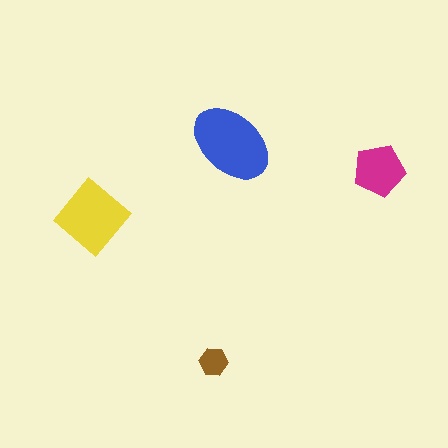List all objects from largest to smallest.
The blue ellipse, the yellow diamond, the magenta pentagon, the brown hexagon.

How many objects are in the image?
There are 4 objects in the image.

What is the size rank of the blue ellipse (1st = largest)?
1st.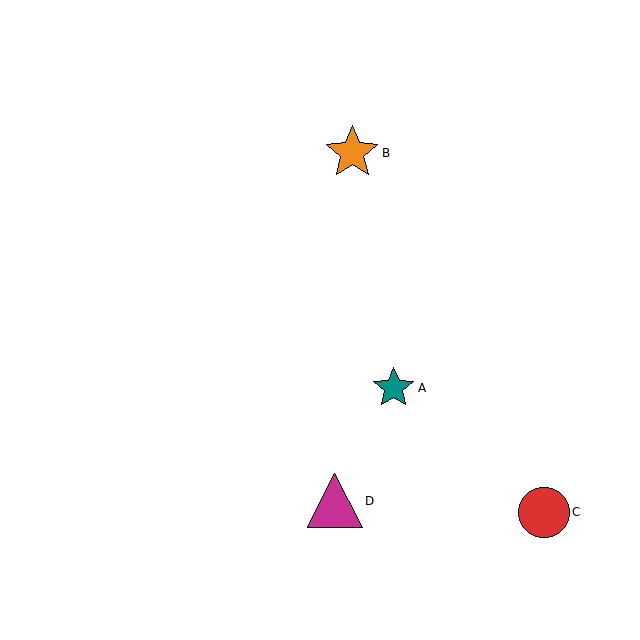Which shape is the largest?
The magenta triangle (labeled D) is the largest.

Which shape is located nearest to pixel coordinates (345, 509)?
The magenta triangle (labeled D) at (335, 501) is nearest to that location.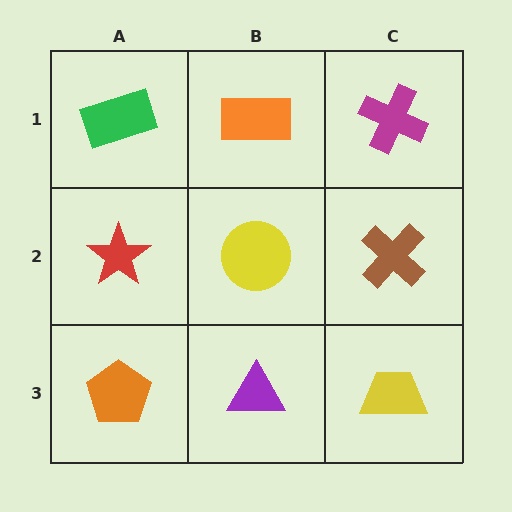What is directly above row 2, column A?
A green rectangle.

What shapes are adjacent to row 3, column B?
A yellow circle (row 2, column B), an orange pentagon (row 3, column A), a yellow trapezoid (row 3, column C).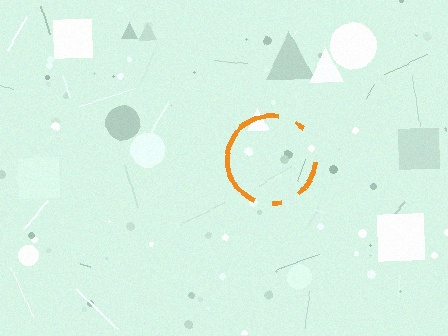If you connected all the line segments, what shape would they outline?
They would outline a circle.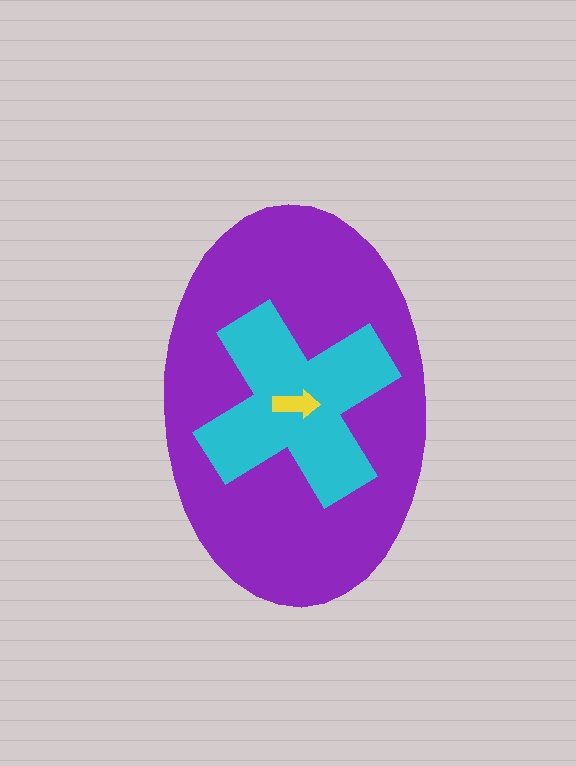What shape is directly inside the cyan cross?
The yellow arrow.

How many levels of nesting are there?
3.